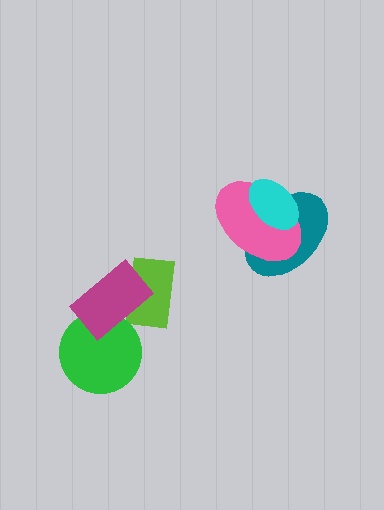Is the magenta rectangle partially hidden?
No, no other shape covers it.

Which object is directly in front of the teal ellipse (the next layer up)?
The pink ellipse is directly in front of the teal ellipse.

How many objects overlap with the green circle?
1 object overlaps with the green circle.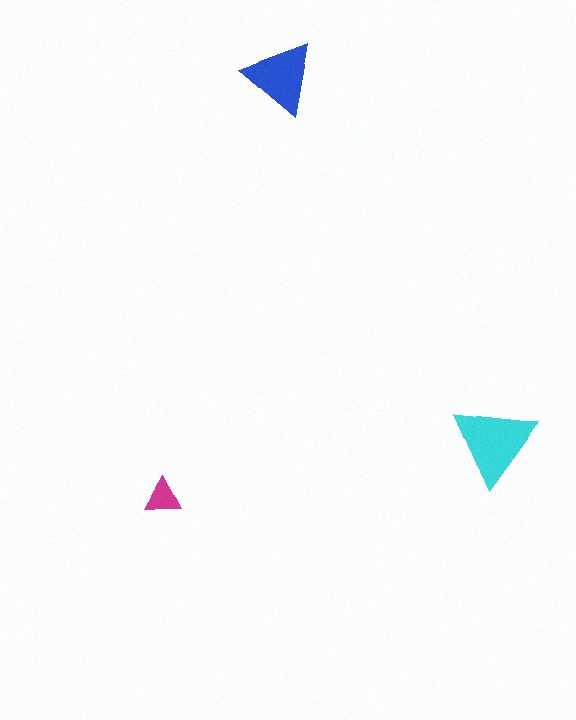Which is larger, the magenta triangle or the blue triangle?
The blue one.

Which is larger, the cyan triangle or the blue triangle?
The cyan one.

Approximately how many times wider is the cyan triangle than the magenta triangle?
About 2.5 times wider.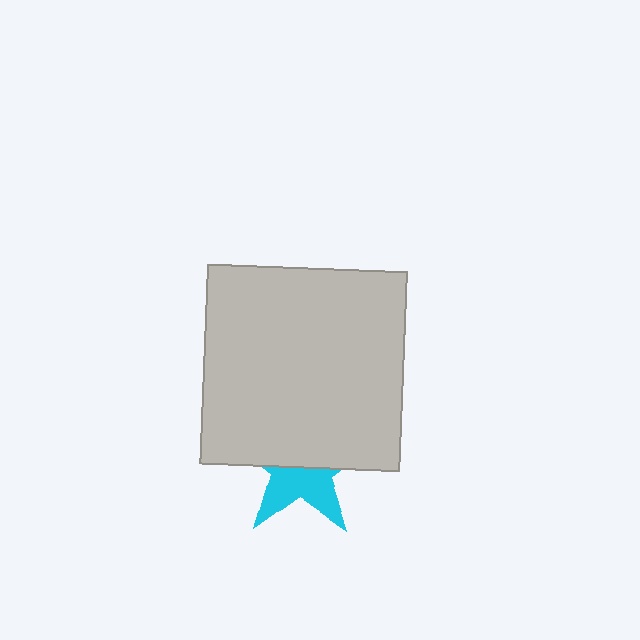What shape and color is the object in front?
The object in front is a light gray square.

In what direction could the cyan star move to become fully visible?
The cyan star could move down. That would shift it out from behind the light gray square entirely.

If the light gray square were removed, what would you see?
You would see the complete cyan star.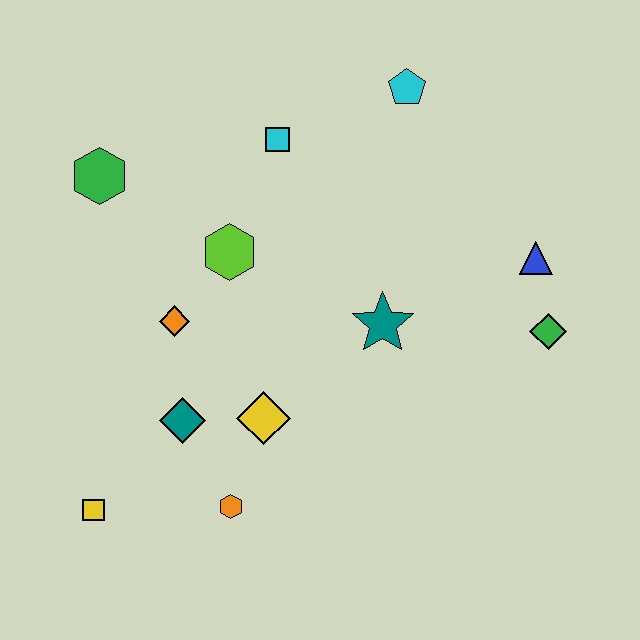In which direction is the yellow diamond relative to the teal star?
The yellow diamond is to the left of the teal star.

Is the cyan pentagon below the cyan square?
No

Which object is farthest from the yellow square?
The cyan pentagon is farthest from the yellow square.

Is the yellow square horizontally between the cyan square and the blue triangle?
No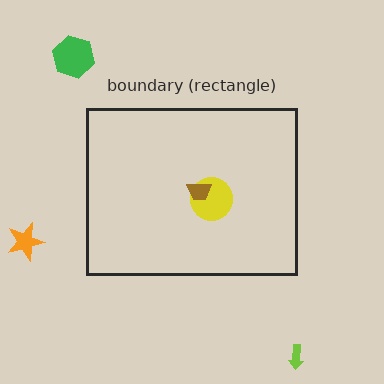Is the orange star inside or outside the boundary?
Outside.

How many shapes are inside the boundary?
2 inside, 3 outside.